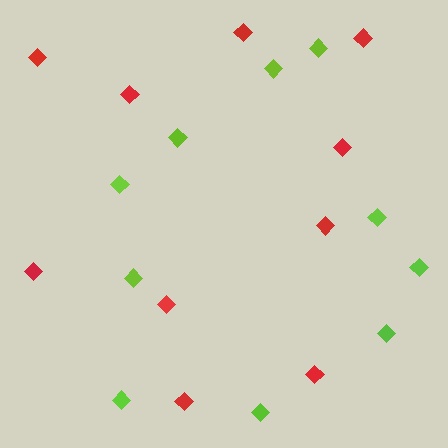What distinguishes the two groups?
There are 2 groups: one group of lime diamonds (10) and one group of red diamonds (10).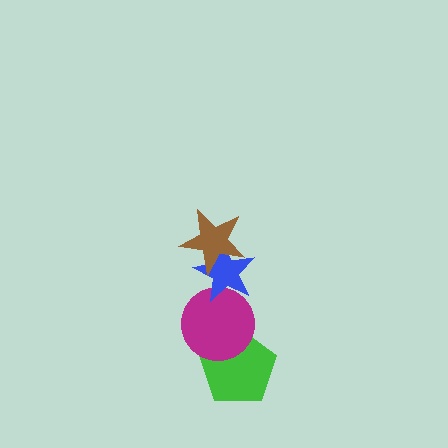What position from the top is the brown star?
The brown star is 1st from the top.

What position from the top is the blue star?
The blue star is 2nd from the top.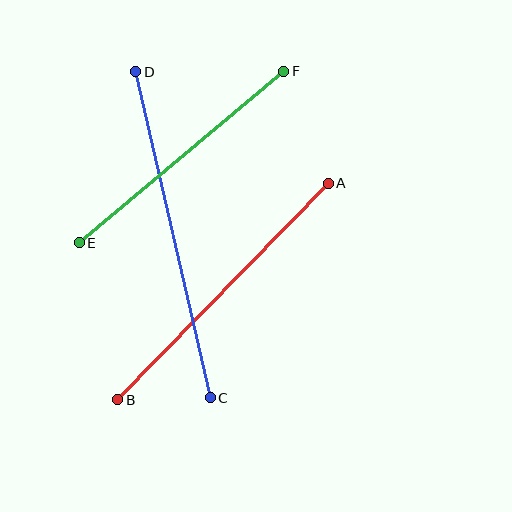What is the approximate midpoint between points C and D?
The midpoint is at approximately (173, 235) pixels.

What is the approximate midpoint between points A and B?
The midpoint is at approximately (223, 292) pixels.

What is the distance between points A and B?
The distance is approximately 302 pixels.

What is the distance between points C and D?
The distance is approximately 335 pixels.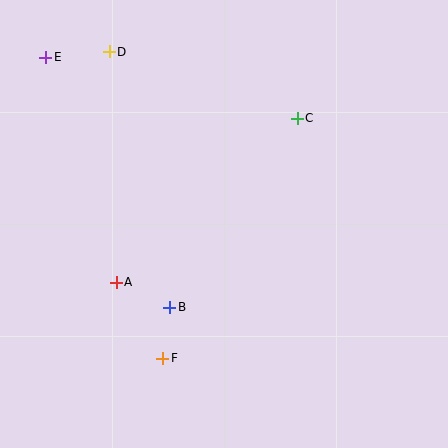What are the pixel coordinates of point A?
Point A is at (116, 282).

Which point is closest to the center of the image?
Point B at (170, 307) is closest to the center.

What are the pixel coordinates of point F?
Point F is at (163, 358).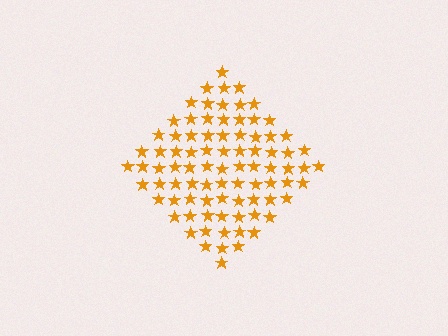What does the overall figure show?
The overall figure shows a diamond.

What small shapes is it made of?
It is made of small stars.